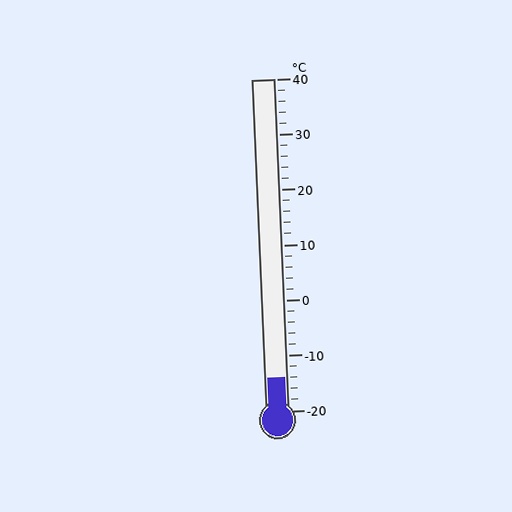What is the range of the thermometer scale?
The thermometer scale ranges from -20°C to 40°C.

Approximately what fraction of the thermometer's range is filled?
The thermometer is filled to approximately 10% of its range.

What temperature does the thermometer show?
The thermometer shows approximately -14°C.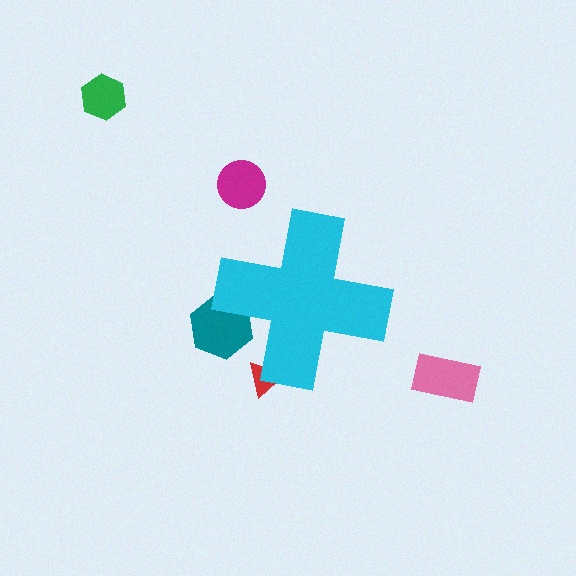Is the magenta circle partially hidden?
No, the magenta circle is fully visible.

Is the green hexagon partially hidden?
No, the green hexagon is fully visible.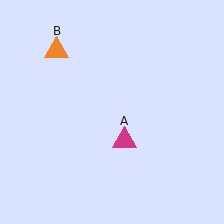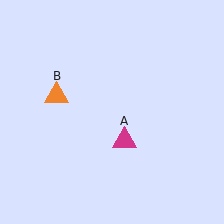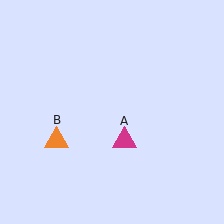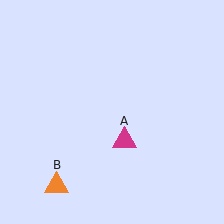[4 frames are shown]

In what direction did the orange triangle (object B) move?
The orange triangle (object B) moved down.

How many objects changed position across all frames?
1 object changed position: orange triangle (object B).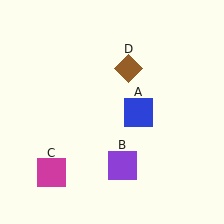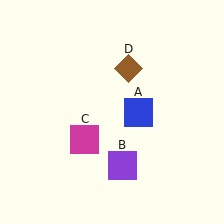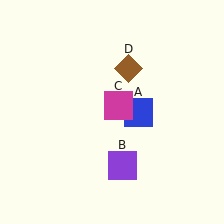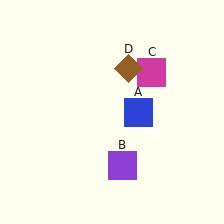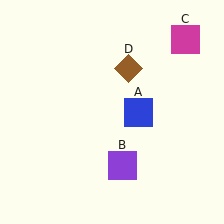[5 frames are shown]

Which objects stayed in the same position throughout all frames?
Blue square (object A) and purple square (object B) and brown diamond (object D) remained stationary.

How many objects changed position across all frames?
1 object changed position: magenta square (object C).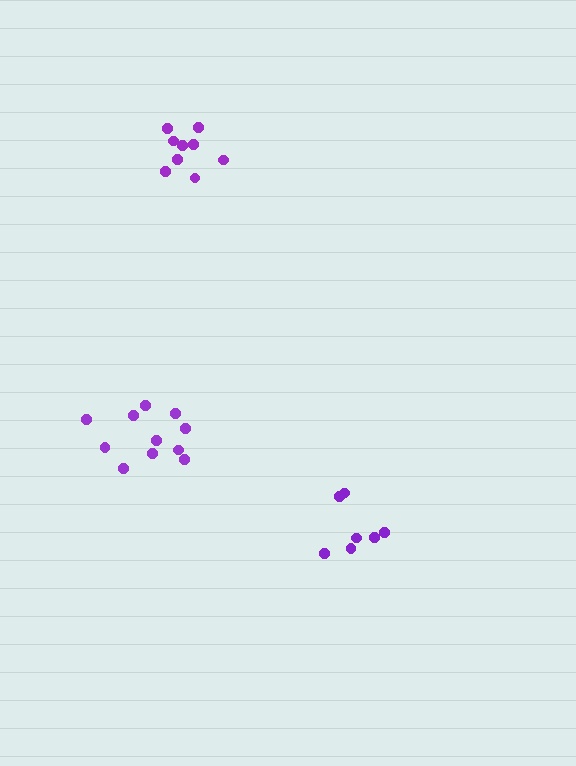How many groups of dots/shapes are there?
There are 3 groups.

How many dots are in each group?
Group 1: 9 dots, Group 2: 11 dots, Group 3: 7 dots (27 total).